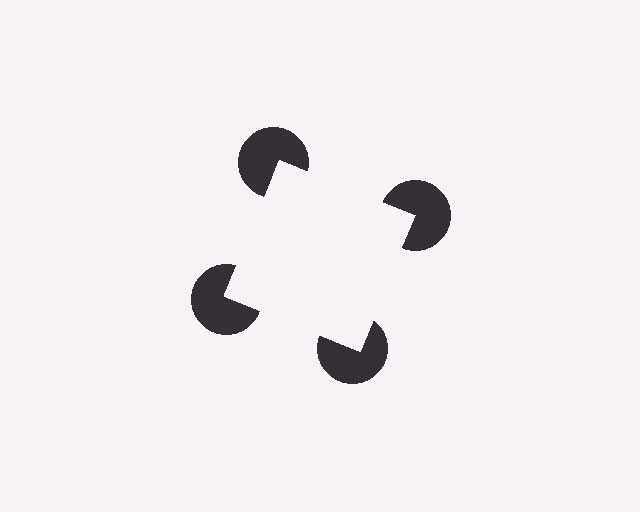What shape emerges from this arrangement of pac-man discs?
An illusory square — its edges are inferred from the aligned wedge cuts in the pac-man discs, not physically drawn.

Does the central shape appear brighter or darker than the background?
It typically appears slightly brighter than the background, even though no actual brightness change is drawn.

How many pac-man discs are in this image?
There are 4 — one at each vertex of the illusory square.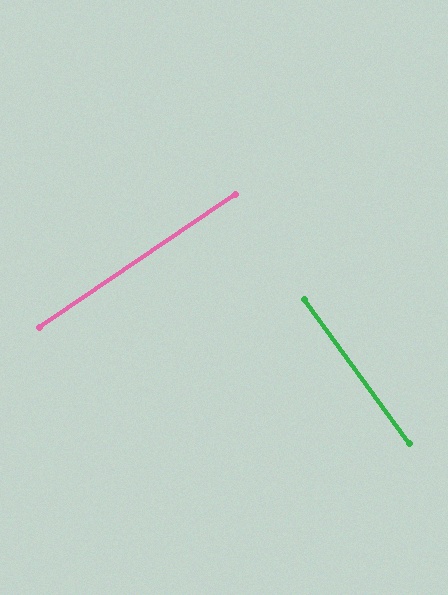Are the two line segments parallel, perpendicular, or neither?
Perpendicular — they meet at approximately 88°.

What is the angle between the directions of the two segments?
Approximately 88 degrees.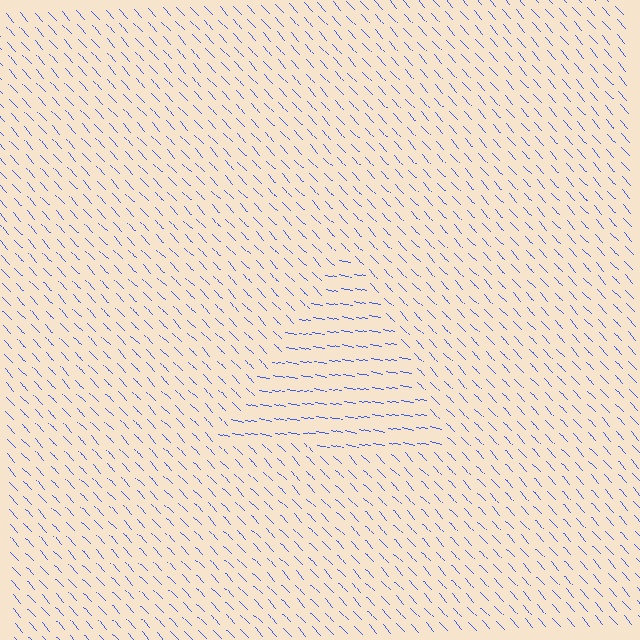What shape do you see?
I see a triangle.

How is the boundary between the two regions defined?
The boundary is defined purely by a change in line orientation (approximately 37 degrees difference). All lines are the same color and thickness.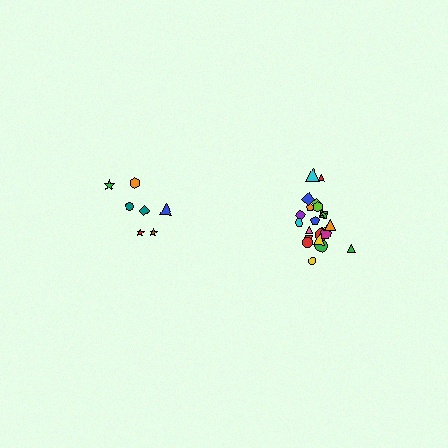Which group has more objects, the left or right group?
The right group.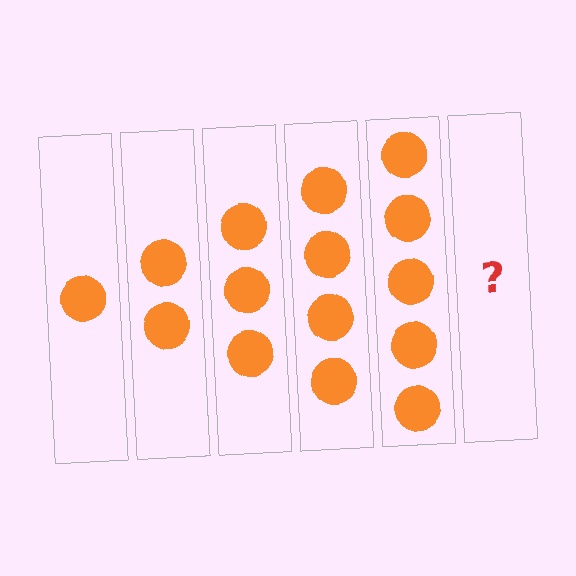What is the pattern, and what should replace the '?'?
The pattern is that each step adds one more circle. The '?' should be 6 circles.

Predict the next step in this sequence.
The next step is 6 circles.